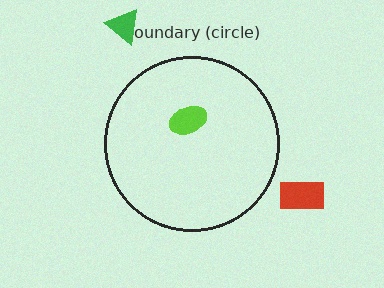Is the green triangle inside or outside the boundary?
Outside.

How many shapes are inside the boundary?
1 inside, 2 outside.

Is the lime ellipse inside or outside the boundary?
Inside.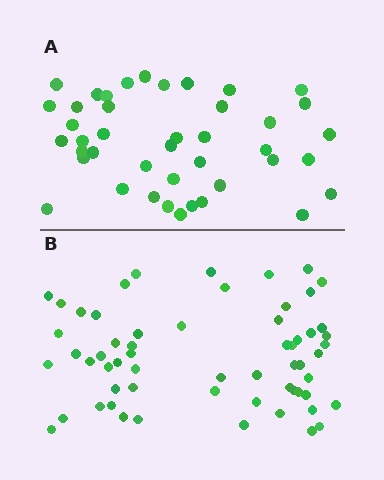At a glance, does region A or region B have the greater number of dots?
Region B (the bottom region) has more dots.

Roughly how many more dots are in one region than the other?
Region B has approximately 20 more dots than region A.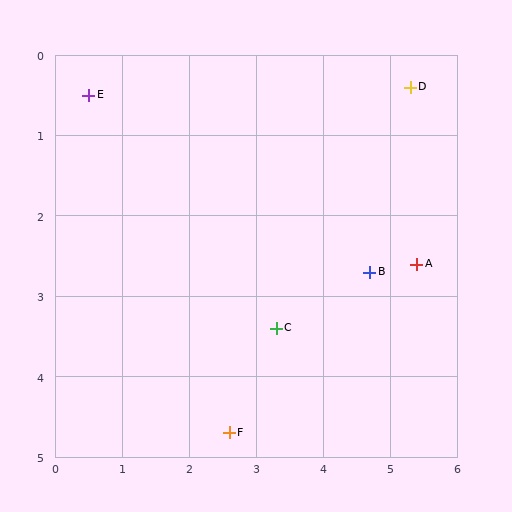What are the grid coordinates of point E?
Point E is at approximately (0.5, 0.5).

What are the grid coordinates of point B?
Point B is at approximately (4.7, 2.7).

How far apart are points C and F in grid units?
Points C and F are about 1.5 grid units apart.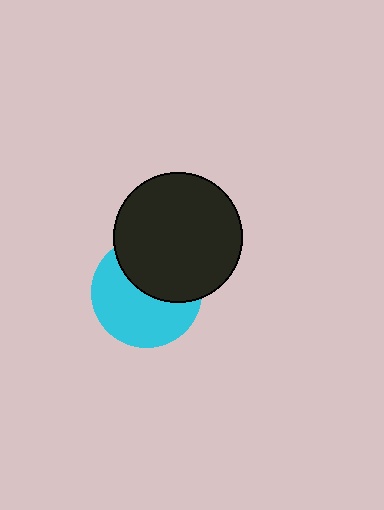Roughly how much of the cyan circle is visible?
About half of it is visible (roughly 57%).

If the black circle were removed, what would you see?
You would see the complete cyan circle.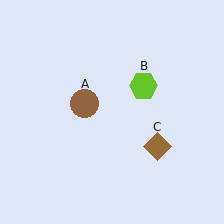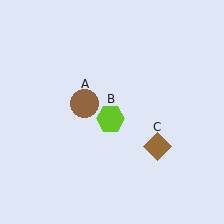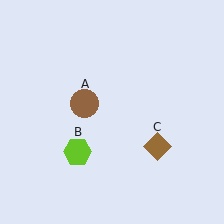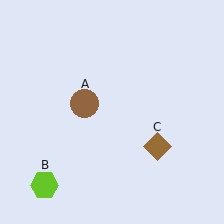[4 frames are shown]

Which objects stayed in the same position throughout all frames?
Brown circle (object A) and brown diamond (object C) remained stationary.